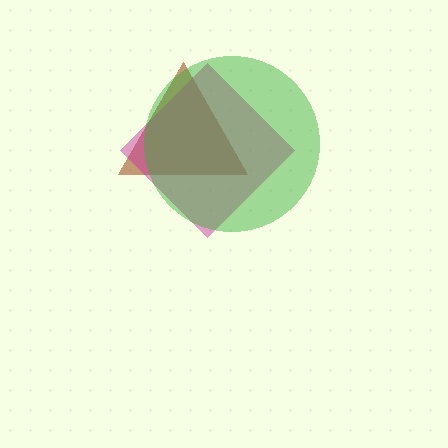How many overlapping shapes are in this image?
There are 3 overlapping shapes in the image.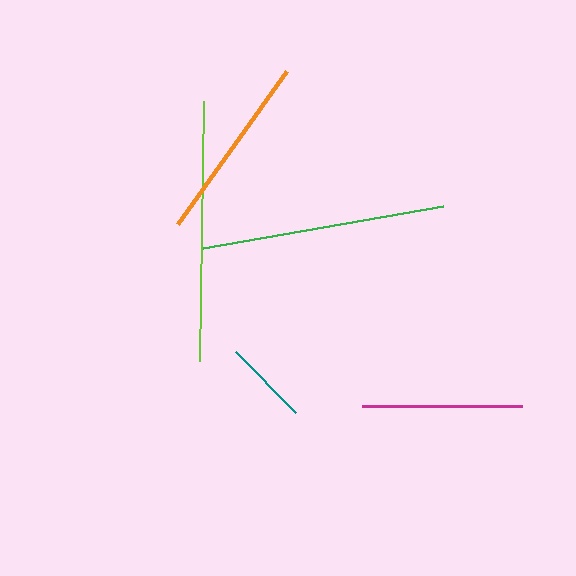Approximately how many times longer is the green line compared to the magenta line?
The green line is approximately 1.5 times the length of the magenta line.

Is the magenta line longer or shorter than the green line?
The green line is longer than the magenta line.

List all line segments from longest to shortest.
From longest to shortest: lime, green, orange, magenta, teal.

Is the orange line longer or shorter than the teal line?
The orange line is longer than the teal line.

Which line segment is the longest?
The lime line is the longest at approximately 260 pixels.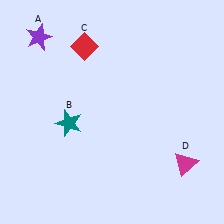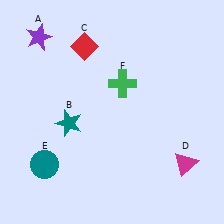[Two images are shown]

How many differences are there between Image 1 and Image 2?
There are 2 differences between the two images.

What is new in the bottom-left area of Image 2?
A teal circle (E) was added in the bottom-left area of Image 2.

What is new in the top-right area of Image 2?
A green cross (F) was added in the top-right area of Image 2.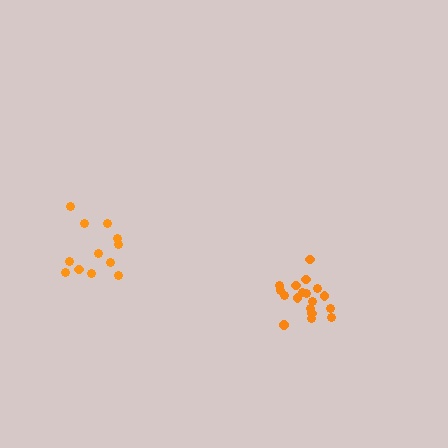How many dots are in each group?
Group 1: 18 dots, Group 2: 12 dots (30 total).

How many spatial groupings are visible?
There are 2 spatial groupings.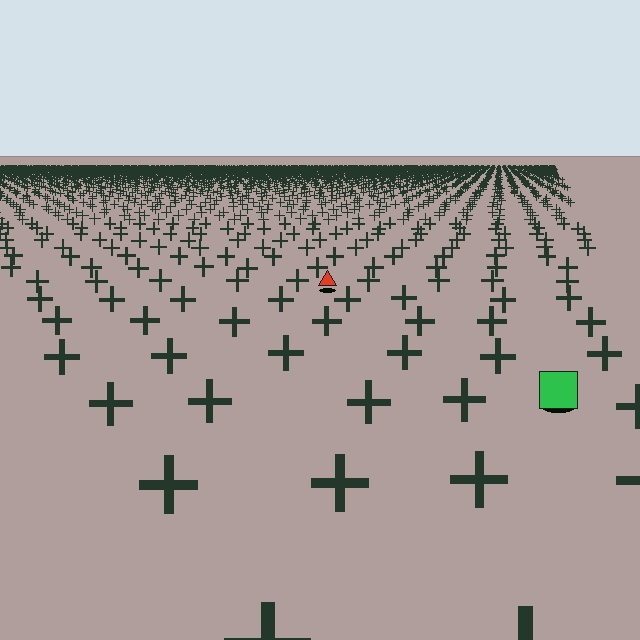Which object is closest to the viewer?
The green square is closest. The texture marks near it are larger and more spread out.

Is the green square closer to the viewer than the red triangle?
Yes. The green square is closer — you can tell from the texture gradient: the ground texture is coarser near it.